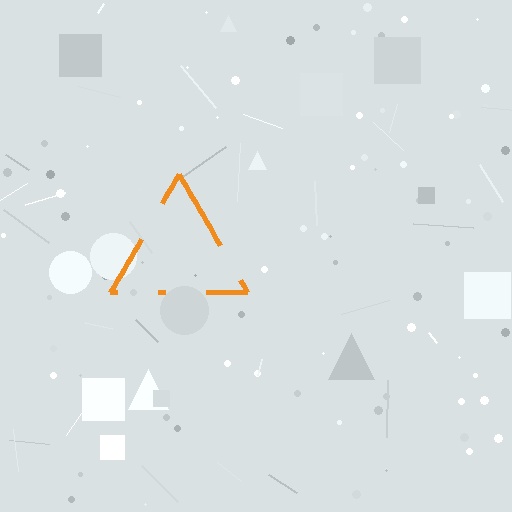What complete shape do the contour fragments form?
The contour fragments form a triangle.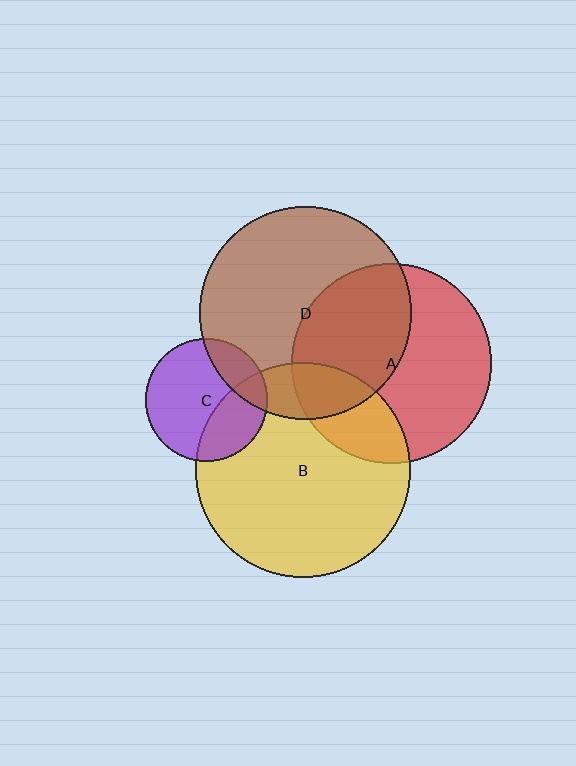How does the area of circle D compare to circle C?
Approximately 3.0 times.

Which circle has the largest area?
Circle B (yellow).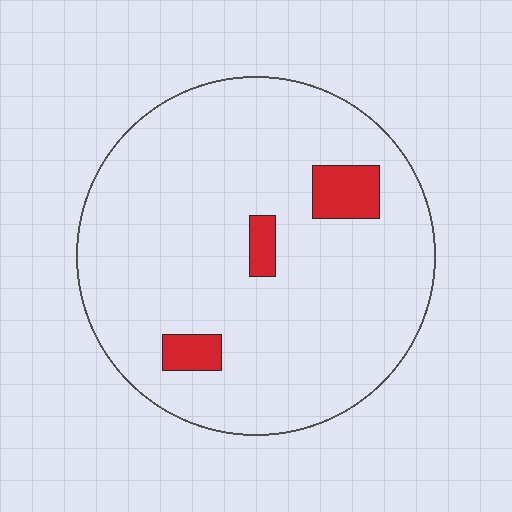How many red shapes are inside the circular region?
3.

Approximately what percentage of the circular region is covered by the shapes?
Approximately 5%.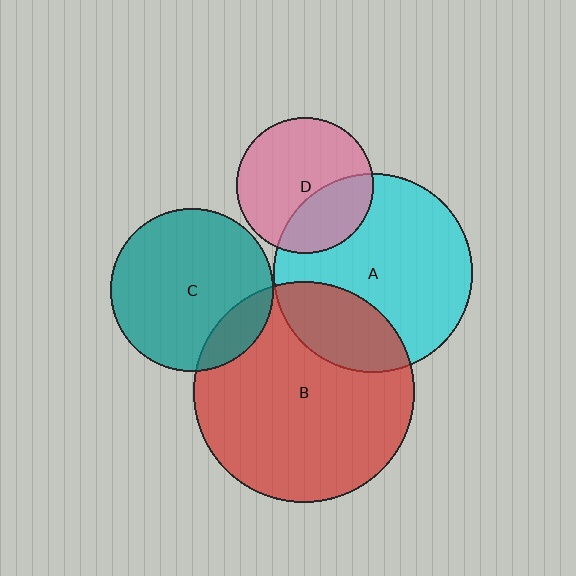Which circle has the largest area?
Circle B (red).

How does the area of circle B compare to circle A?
Approximately 1.2 times.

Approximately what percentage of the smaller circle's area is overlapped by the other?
Approximately 15%.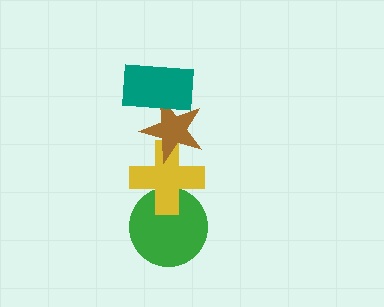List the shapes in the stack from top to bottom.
From top to bottom: the teal rectangle, the brown star, the yellow cross, the green circle.